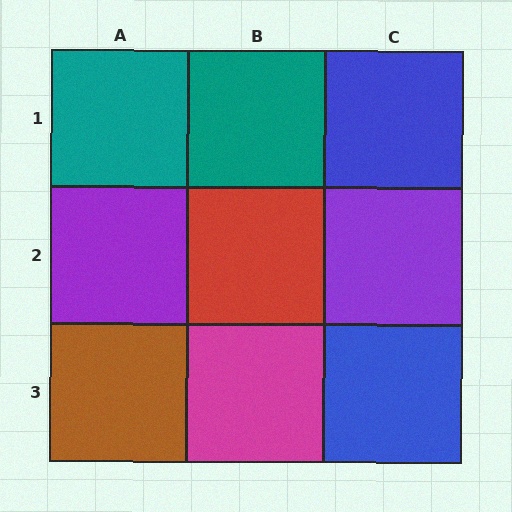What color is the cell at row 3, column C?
Blue.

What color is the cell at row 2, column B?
Red.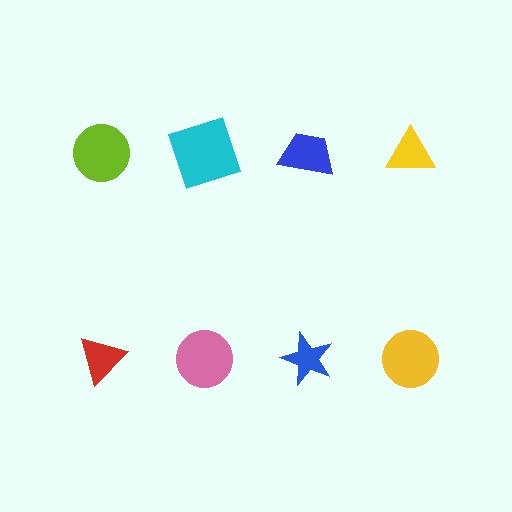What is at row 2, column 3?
A blue star.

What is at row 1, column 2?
A cyan square.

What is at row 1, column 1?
A lime circle.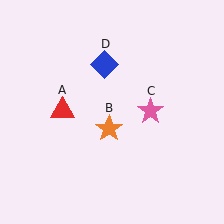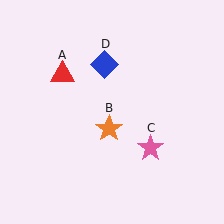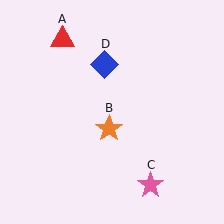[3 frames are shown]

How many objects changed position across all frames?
2 objects changed position: red triangle (object A), pink star (object C).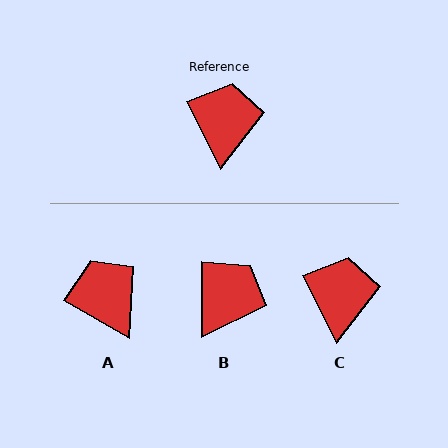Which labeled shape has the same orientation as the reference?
C.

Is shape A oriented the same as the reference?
No, it is off by about 34 degrees.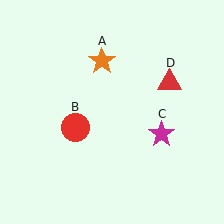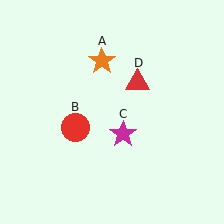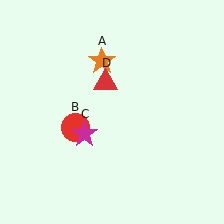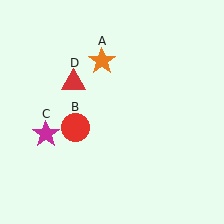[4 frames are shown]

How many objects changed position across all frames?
2 objects changed position: magenta star (object C), red triangle (object D).